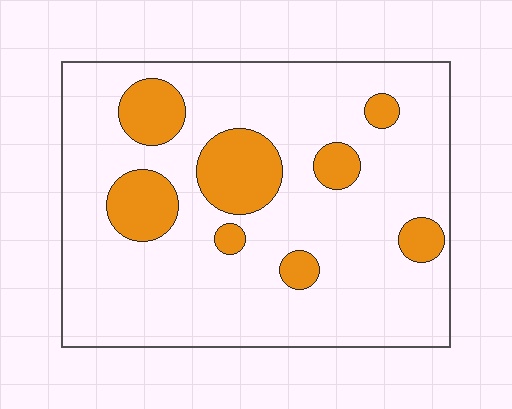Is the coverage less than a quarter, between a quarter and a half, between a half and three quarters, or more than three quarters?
Less than a quarter.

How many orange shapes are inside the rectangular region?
8.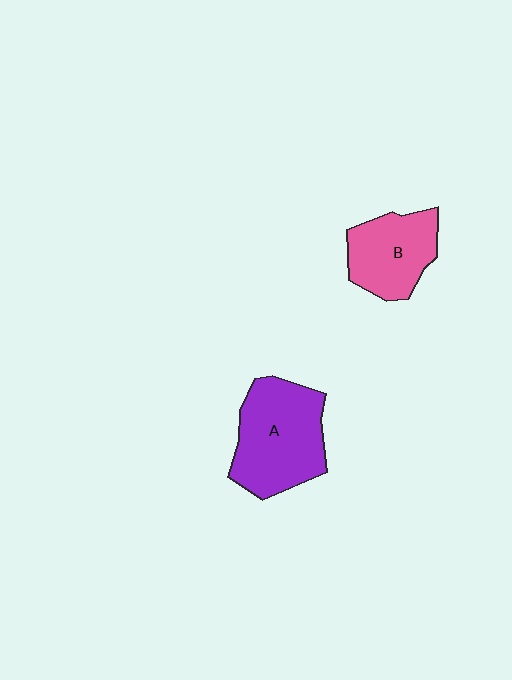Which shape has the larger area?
Shape A (purple).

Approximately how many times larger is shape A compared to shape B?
Approximately 1.4 times.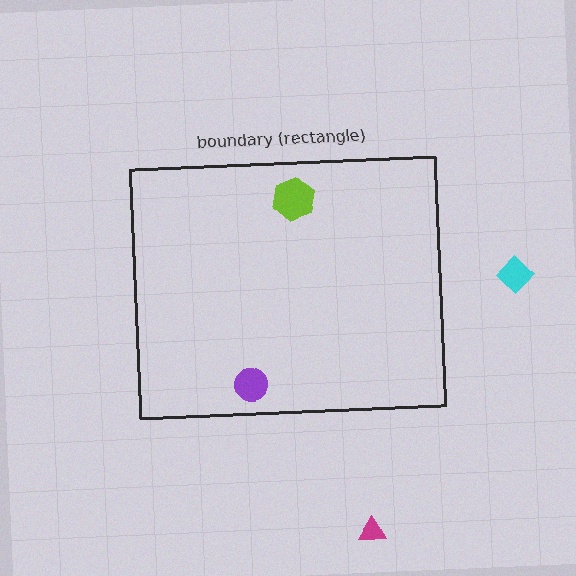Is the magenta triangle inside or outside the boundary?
Outside.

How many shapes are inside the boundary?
2 inside, 2 outside.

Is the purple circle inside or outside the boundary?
Inside.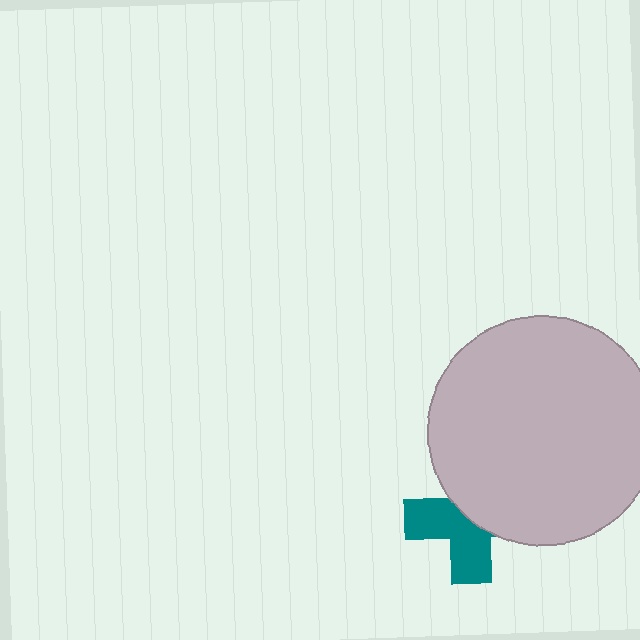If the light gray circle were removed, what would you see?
You would see the complete teal cross.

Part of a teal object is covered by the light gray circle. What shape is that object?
It is a cross.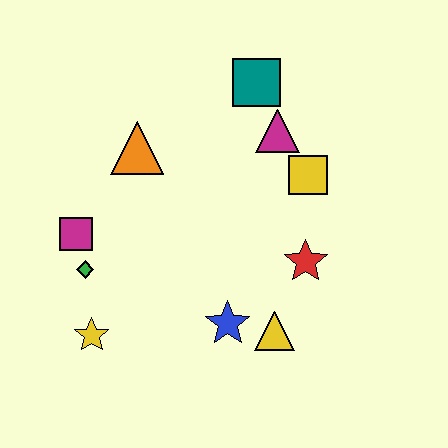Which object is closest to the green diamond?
The magenta square is closest to the green diamond.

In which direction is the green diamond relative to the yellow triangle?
The green diamond is to the left of the yellow triangle.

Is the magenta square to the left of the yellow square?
Yes